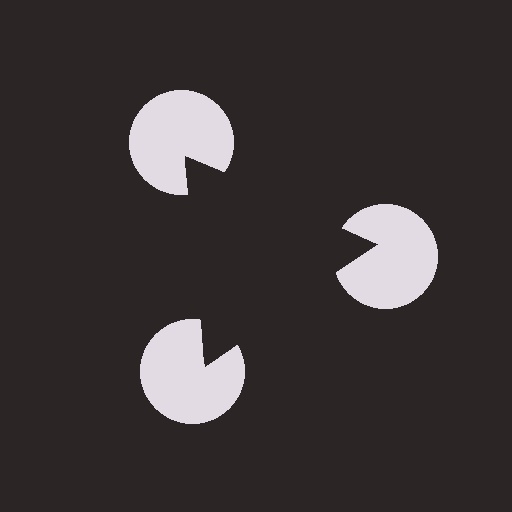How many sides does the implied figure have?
3 sides.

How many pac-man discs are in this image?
There are 3 — one at each vertex of the illusory triangle.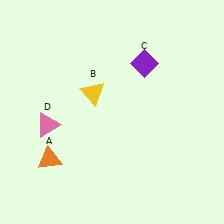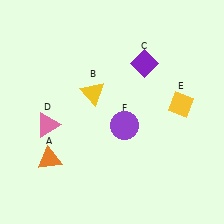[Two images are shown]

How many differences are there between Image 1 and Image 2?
There are 2 differences between the two images.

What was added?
A yellow diamond (E), a purple circle (F) were added in Image 2.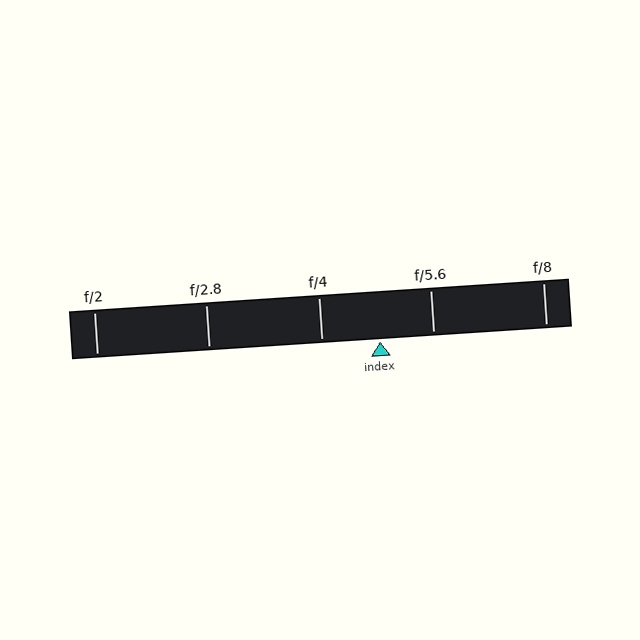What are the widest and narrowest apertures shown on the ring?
The widest aperture shown is f/2 and the narrowest is f/8.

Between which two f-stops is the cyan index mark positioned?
The index mark is between f/4 and f/5.6.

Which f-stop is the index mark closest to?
The index mark is closest to f/5.6.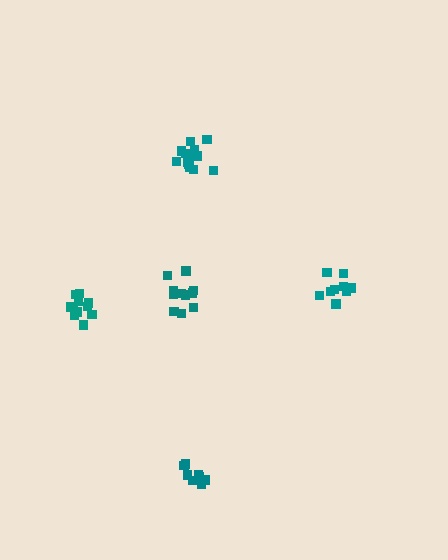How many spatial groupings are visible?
There are 5 spatial groupings.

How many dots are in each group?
Group 1: 11 dots, Group 2: 11 dots, Group 3: 13 dots, Group 4: 9 dots, Group 5: 9 dots (53 total).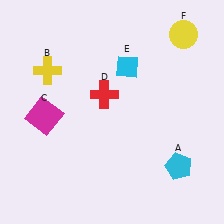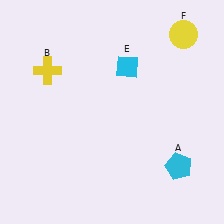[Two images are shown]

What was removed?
The magenta square (C), the red cross (D) were removed in Image 2.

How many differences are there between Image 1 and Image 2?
There are 2 differences between the two images.